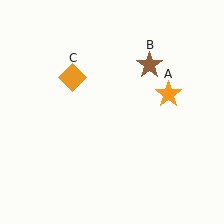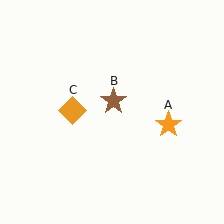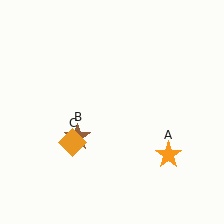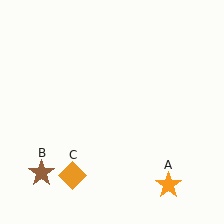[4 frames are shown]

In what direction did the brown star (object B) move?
The brown star (object B) moved down and to the left.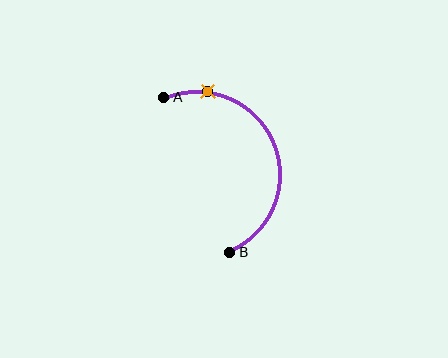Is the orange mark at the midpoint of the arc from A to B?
No. The orange mark lies on the arc but is closer to endpoint A. The arc midpoint would be at the point on the curve equidistant along the arc from both A and B.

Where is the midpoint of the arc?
The arc midpoint is the point on the curve farthest from the straight line joining A and B. It sits to the right of that line.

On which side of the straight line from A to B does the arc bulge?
The arc bulges to the right of the straight line connecting A and B.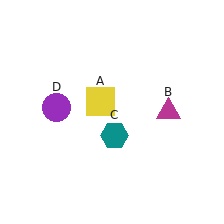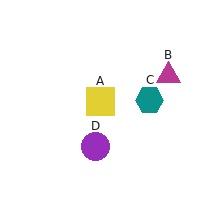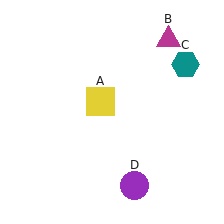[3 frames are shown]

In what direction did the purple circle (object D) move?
The purple circle (object D) moved down and to the right.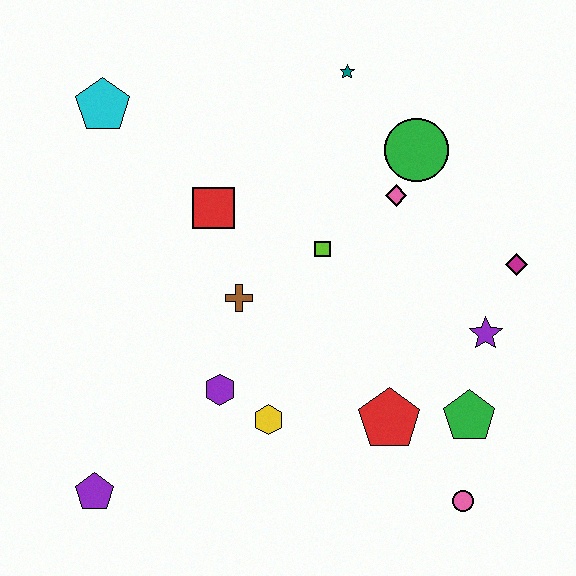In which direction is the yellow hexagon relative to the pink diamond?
The yellow hexagon is below the pink diamond.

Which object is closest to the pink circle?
The green pentagon is closest to the pink circle.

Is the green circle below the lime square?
No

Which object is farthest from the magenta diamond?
The purple pentagon is farthest from the magenta diamond.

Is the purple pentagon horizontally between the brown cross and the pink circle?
No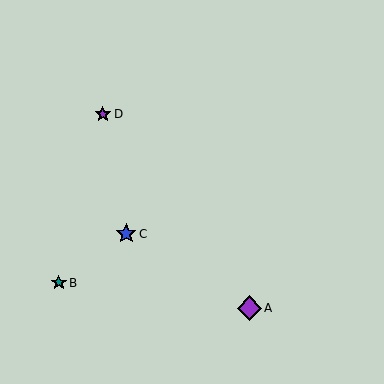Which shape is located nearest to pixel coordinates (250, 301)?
The purple diamond (labeled A) at (249, 308) is nearest to that location.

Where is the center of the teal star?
The center of the teal star is at (59, 283).